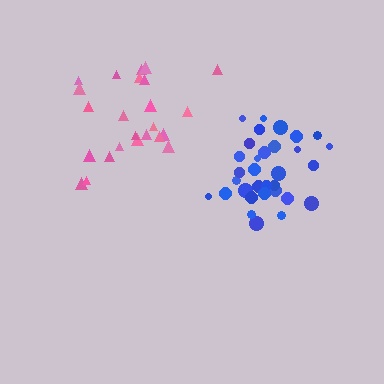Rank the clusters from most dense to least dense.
blue, pink.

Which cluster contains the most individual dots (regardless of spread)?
Blue (32).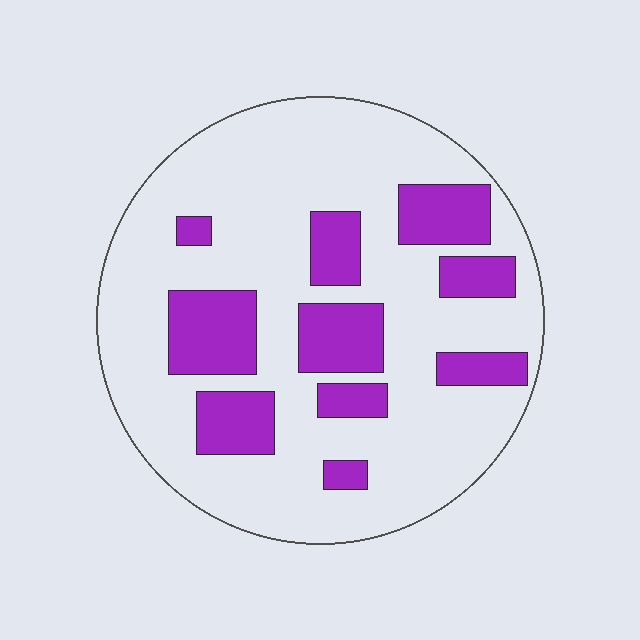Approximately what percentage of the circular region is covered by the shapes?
Approximately 25%.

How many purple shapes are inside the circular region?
10.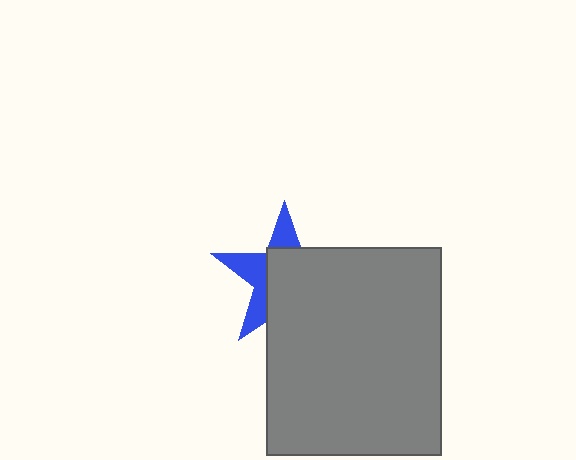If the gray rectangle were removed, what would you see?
You would see the complete blue star.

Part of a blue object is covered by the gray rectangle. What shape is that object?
It is a star.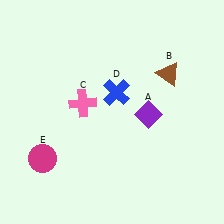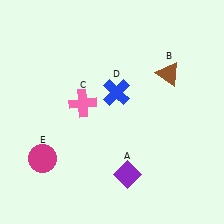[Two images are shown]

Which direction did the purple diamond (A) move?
The purple diamond (A) moved down.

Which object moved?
The purple diamond (A) moved down.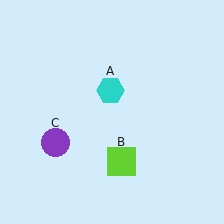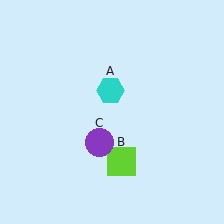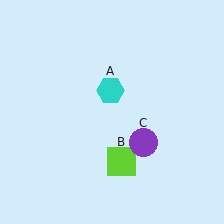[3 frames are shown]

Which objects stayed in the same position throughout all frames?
Cyan hexagon (object A) and lime square (object B) remained stationary.